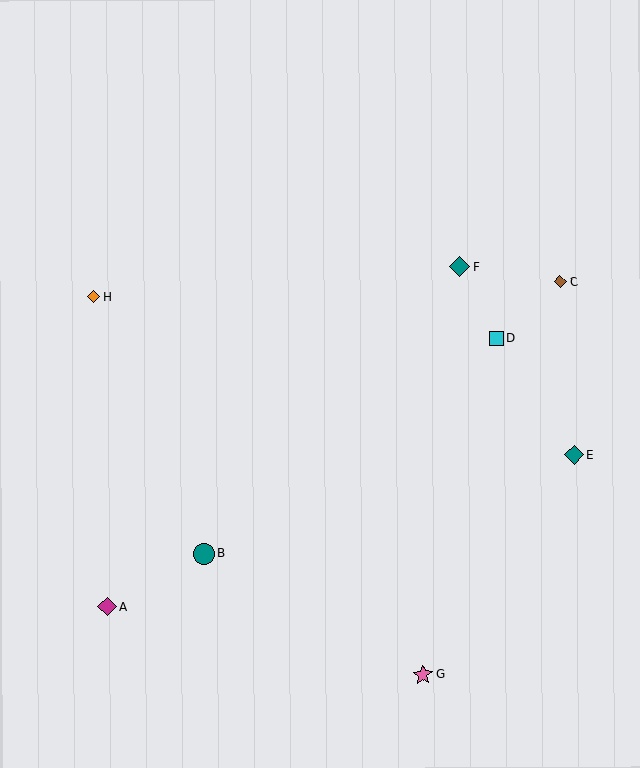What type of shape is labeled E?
Shape E is a teal diamond.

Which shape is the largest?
The teal circle (labeled B) is the largest.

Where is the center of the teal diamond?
The center of the teal diamond is at (460, 267).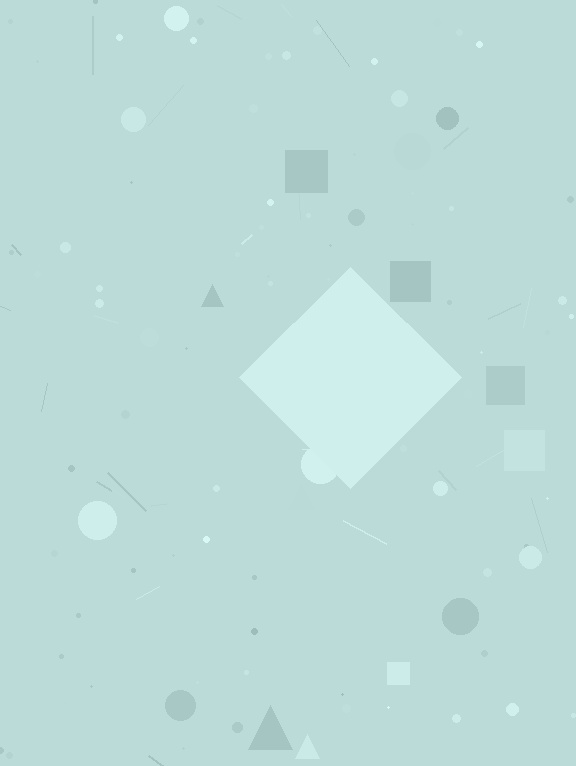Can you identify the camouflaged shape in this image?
The camouflaged shape is a diamond.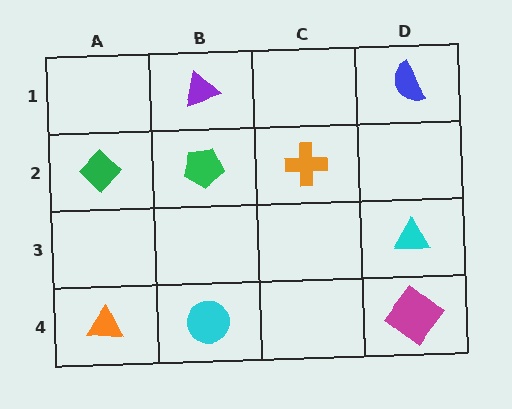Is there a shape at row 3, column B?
No, that cell is empty.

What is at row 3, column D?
A cyan triangle.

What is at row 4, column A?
An orange triangle.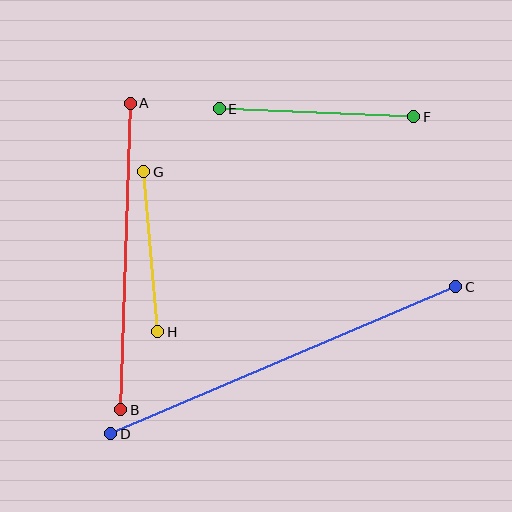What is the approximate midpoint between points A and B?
The midpoint is at approximately (125, 257) pixels.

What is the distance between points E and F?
The distance is approximately 195 pixels.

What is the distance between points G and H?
The distance is approximately 160 pixels.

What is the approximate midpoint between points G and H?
The midpoint is at approximately (151, 252) pixels.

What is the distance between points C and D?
The distance is approximately 375 pixels.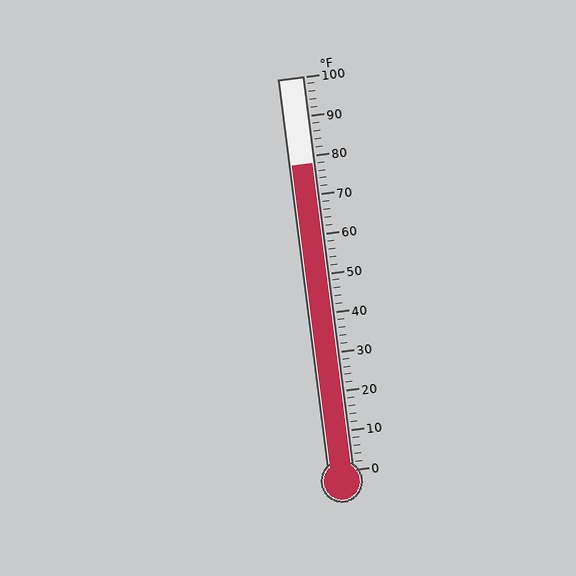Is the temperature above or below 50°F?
The temperature is above 50°F.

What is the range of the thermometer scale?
The thermometer scale ranges from 0°F to 100°F.